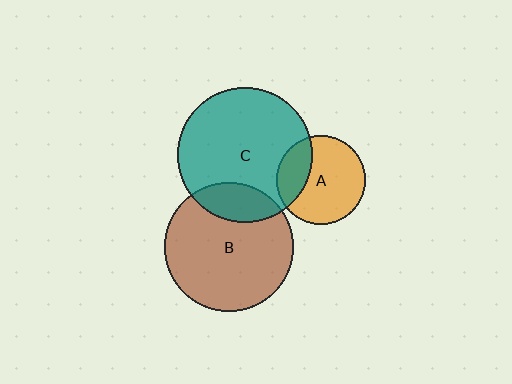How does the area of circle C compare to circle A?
Approximately 2.3 times.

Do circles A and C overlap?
Yes.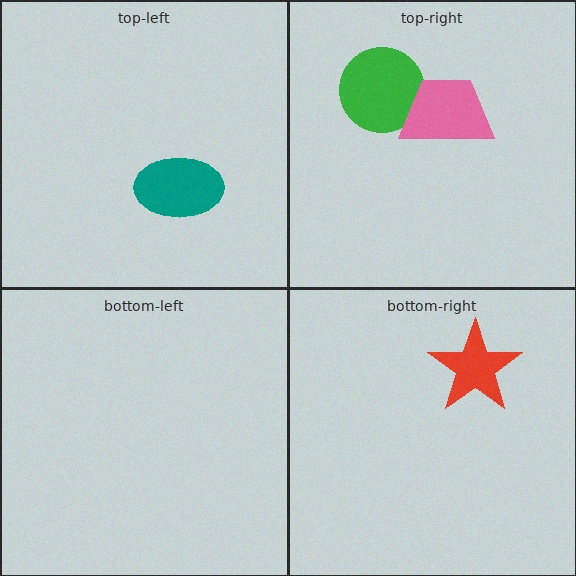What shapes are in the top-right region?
The green circle, the pink trapezoid.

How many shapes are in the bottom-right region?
1.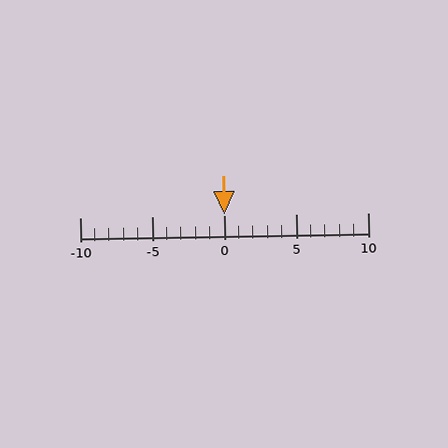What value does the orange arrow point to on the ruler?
The orange arrow points to approximately 0.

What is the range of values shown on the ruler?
The ruler shows values from -10 to 10.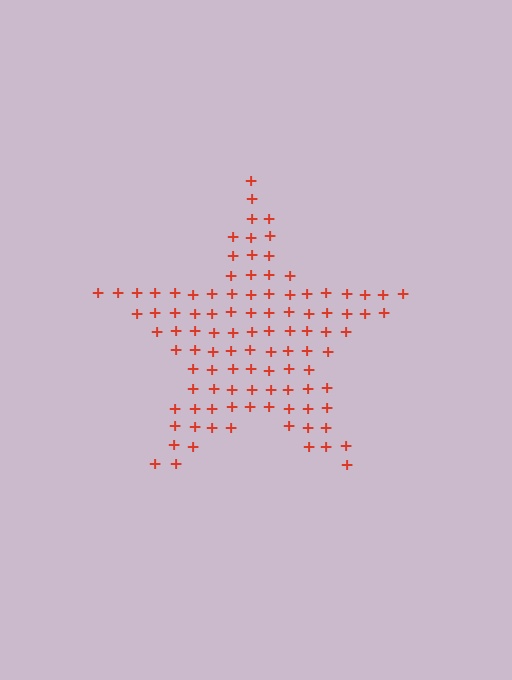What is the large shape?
The large shape is a star.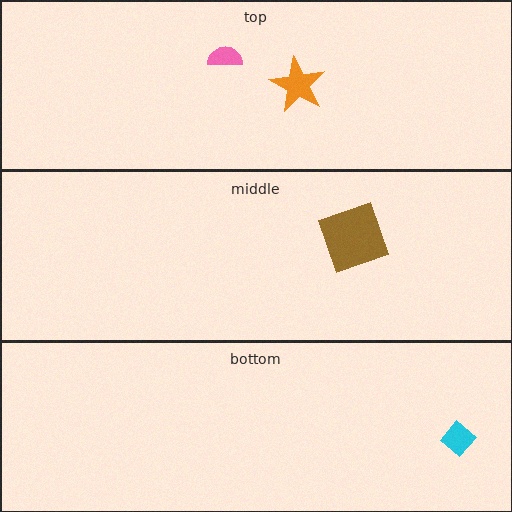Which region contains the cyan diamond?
The bottom region.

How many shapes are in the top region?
2.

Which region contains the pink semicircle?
The top region.